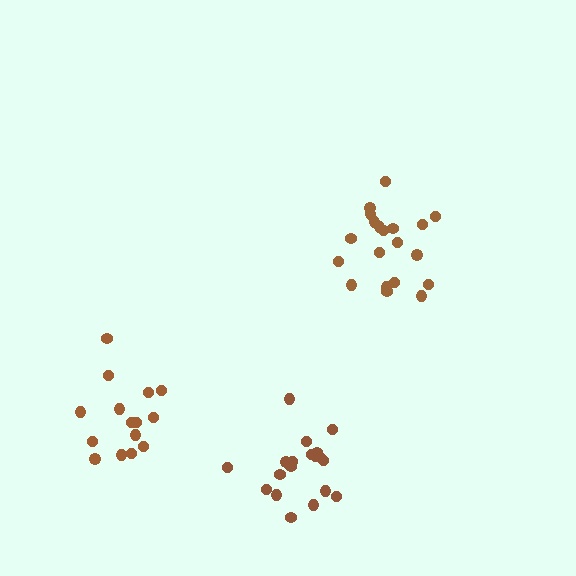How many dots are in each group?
Group 1: 19 dots, Group 2: 15 dots, Group 3: 20 dots (54 total).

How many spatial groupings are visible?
There are 3 spatial groupings.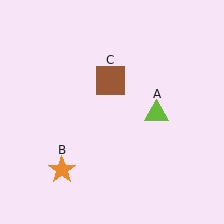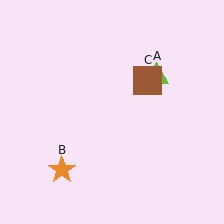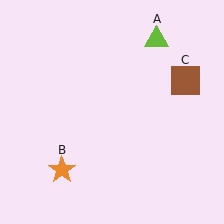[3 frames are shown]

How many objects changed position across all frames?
2 objects changed position: lime triangle (object A), brown square (object C).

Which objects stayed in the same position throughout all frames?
Orange star (object B) remained stationary.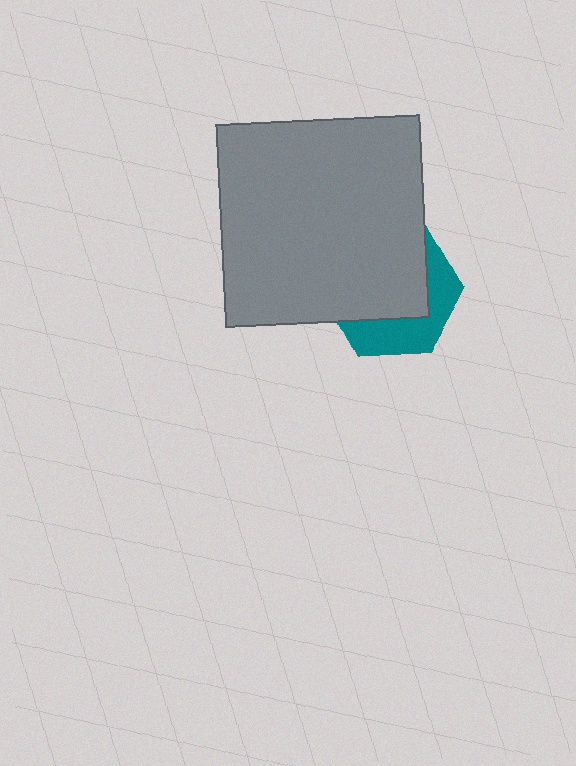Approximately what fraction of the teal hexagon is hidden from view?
Roughly 64% of the teal hexagon is hidden behind the gray square.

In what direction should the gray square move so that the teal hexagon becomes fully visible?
The gray square should move up. That is the shortest direction to clear the overlap and leave the teal hexagon fully visible.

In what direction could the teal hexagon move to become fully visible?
The teal hexagon could move down. That would shift it out from behind the gray square entirely.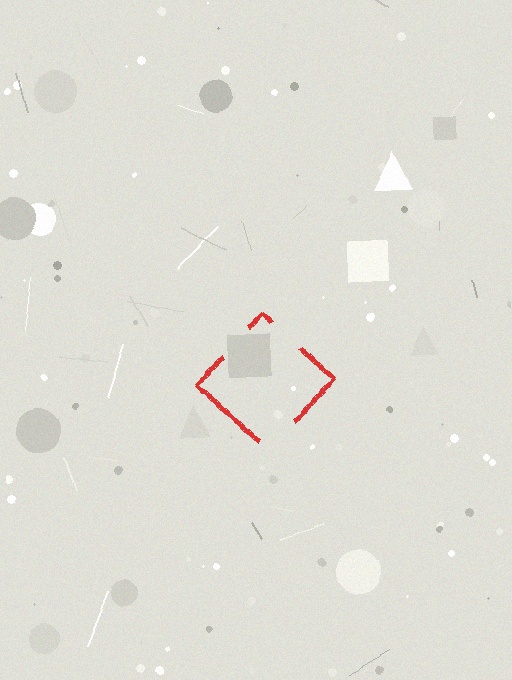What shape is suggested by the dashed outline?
The dashed outline suggests a diamond.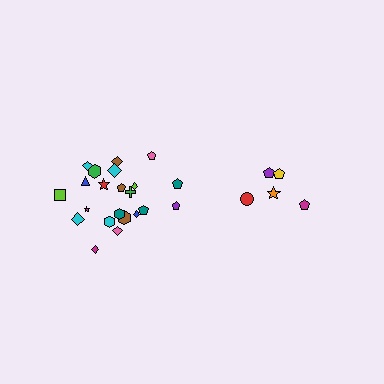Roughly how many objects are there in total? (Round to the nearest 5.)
Roughly 25 objects in total.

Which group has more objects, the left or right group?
The left group.